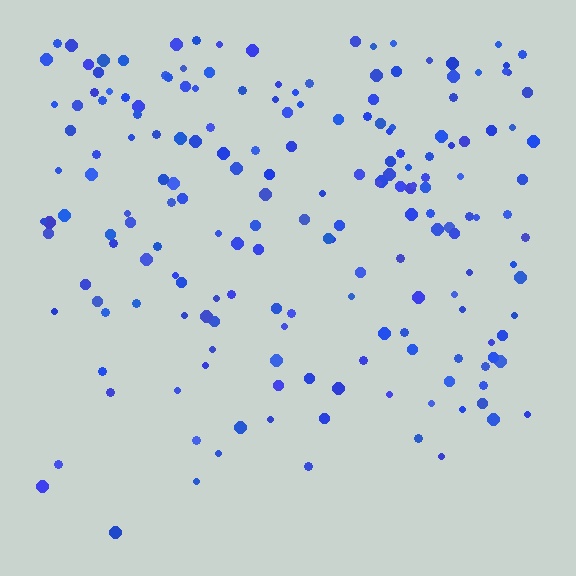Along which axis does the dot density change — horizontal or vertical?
Vertical.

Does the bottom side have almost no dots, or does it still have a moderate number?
Still a moderate number, just noticeably fewer than the top.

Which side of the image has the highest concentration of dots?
The top.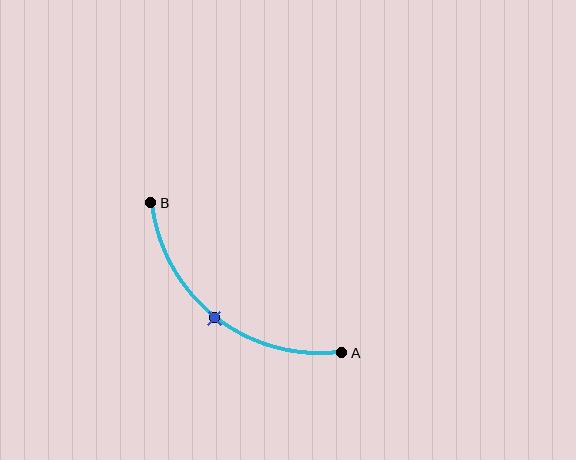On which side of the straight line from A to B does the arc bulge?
The arc bulges below and to the left of the straight line connecting A and B.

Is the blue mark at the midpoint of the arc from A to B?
Yes. The blue mark lies on the arc at equal arc-length from both A and B — it is the arc midpoint.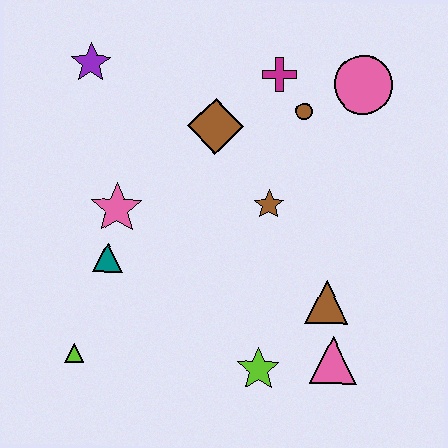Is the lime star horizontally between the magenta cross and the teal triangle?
Yes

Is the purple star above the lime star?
Yes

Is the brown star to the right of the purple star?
Yes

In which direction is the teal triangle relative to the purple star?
The teal triangle is below the purple star.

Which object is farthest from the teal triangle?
The pink circle is farthest from the teal triangle.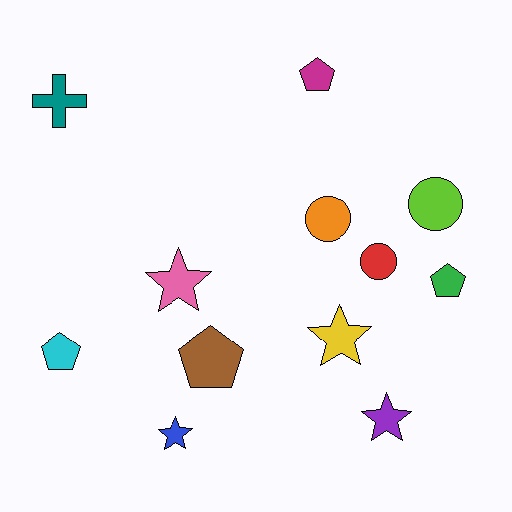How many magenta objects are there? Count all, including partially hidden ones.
There is 1 magenta object.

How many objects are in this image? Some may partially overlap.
There are 12 objects.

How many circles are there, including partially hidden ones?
There are 3 circles.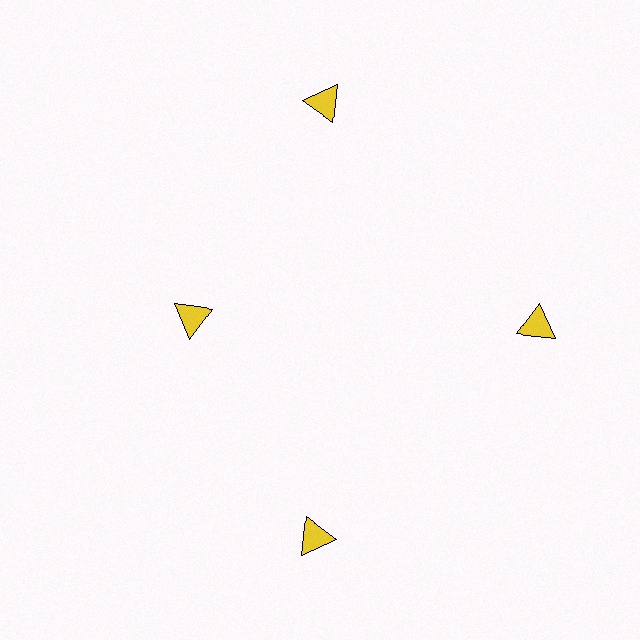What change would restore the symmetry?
The symmetry would be restored by moving it outward, back onto the ring so that all 4 triangles sit at equal angles and equal distance from the center.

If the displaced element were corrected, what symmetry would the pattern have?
It would have 4-fold rotational symmetry — the pattern would map onto itself every 90 degrees.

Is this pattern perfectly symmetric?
No. The 4 yellow triangles are arranged in a ring, but one element near the 9 o'clock position is pulled inward toward the center, breaking the 4-fold rotational symmetry.